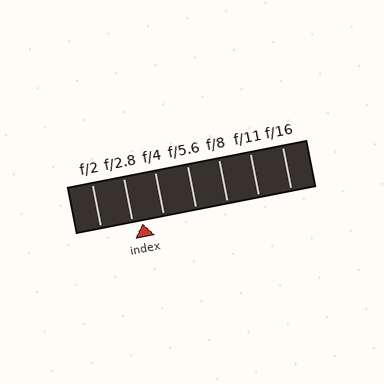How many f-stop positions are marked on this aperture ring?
There are 7 f-stop positions marked.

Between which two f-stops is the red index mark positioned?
The index mark is between f/2.8 and f/4.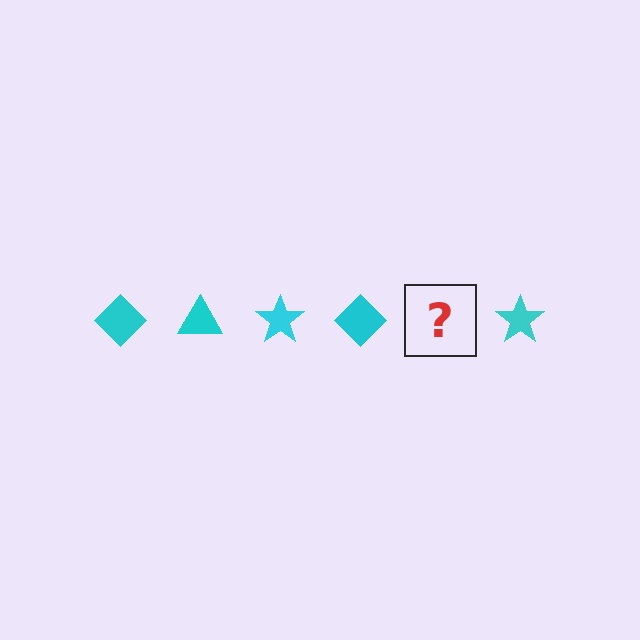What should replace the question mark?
The question mark should be replaced with a cyan triangle.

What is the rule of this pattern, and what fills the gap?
The rule is that the pattern cycles through diamond, triangle, star shapes in cyan. The gap should be filled with a cyan triangle.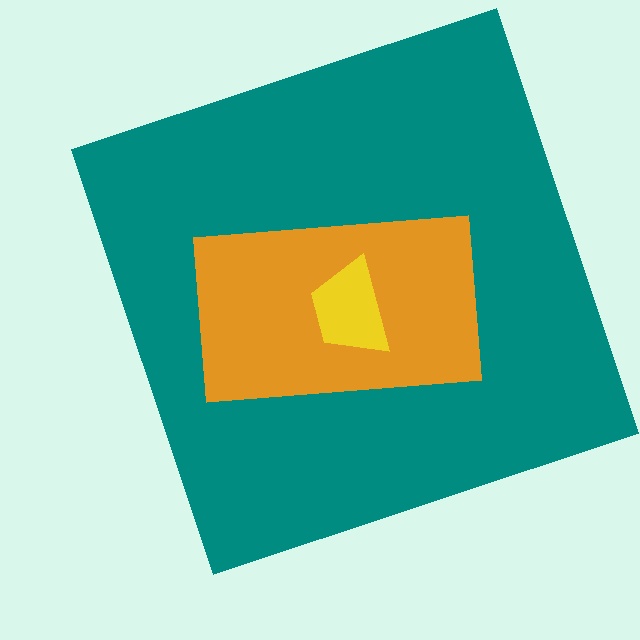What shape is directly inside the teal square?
The orange rectangle.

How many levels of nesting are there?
3.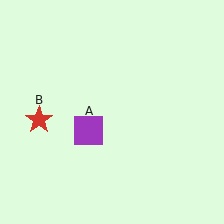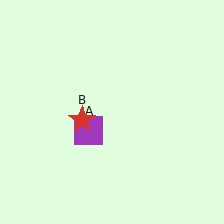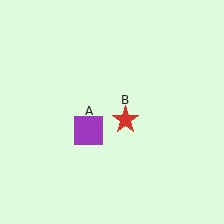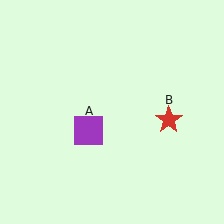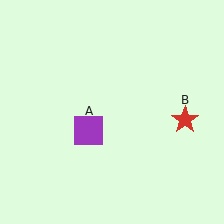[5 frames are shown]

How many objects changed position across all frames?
1 object changed position: red star (object B).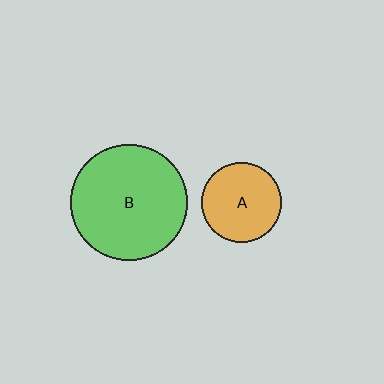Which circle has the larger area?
Circle B (green).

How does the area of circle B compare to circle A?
Approximately 2.1 times.